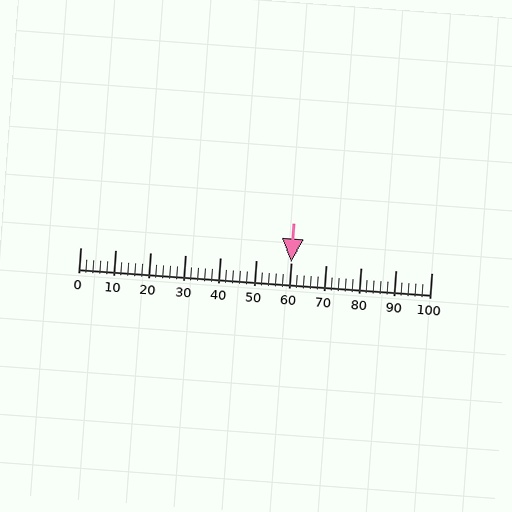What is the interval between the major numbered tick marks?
The major tick marks are spaced 10 units apart.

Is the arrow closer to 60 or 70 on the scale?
The arrow is closer to 60.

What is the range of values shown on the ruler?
The ruler shows values from 0 to 100.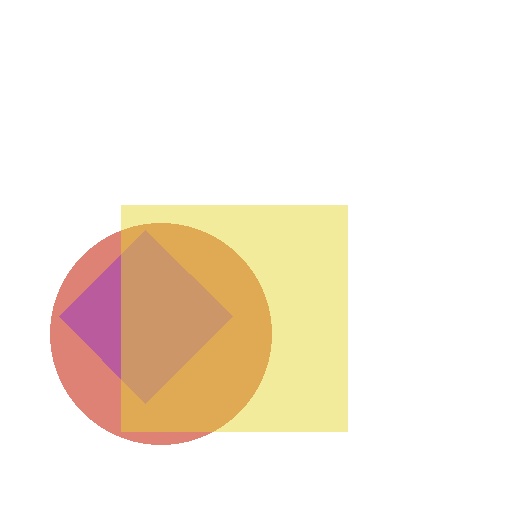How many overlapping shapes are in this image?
There are 3 overlapping shapes in the image.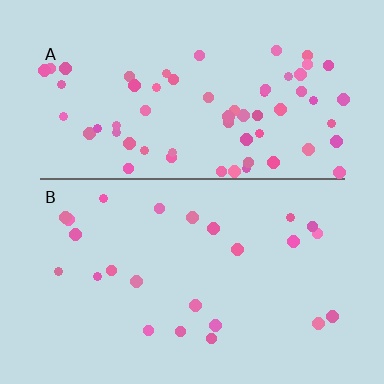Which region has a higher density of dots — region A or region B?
A (the top).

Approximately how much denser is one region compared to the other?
Approximately 2.6× — region A over region B.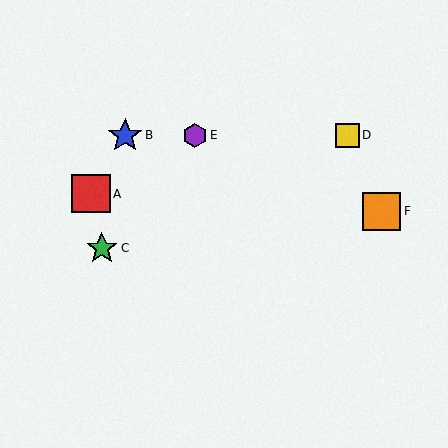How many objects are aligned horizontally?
3 objects (B, D, E) are aligned horizontally.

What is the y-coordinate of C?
Object C is at y≈248.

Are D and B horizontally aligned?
Yes, both are at y≈136.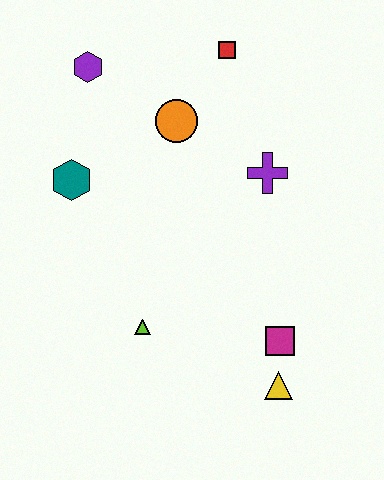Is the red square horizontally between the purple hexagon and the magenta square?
Yes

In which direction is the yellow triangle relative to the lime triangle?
The yellow triangle is to the right of the lime triangle.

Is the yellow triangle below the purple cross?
Yes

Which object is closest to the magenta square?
The yellow triangle is closest to the magenta square.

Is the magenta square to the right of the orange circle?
Yes